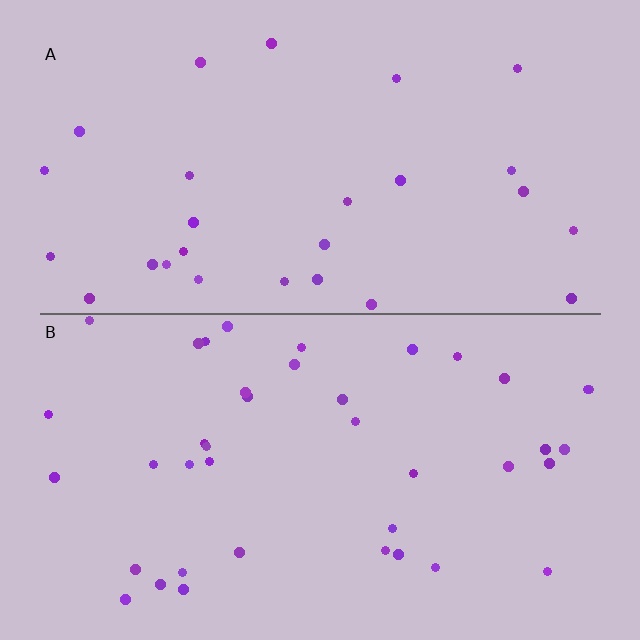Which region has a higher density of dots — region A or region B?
B (the bottom).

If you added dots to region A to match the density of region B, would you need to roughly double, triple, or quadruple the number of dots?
Approximately double.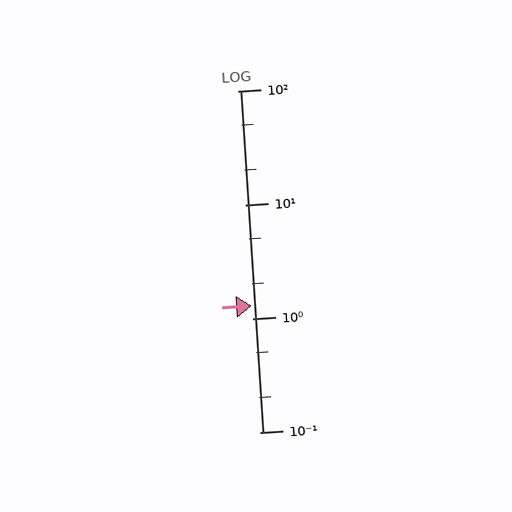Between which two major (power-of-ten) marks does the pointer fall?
The pointer is between 1 and 10.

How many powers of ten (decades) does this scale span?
The scale spans 3 decades, from 0.1 to 100.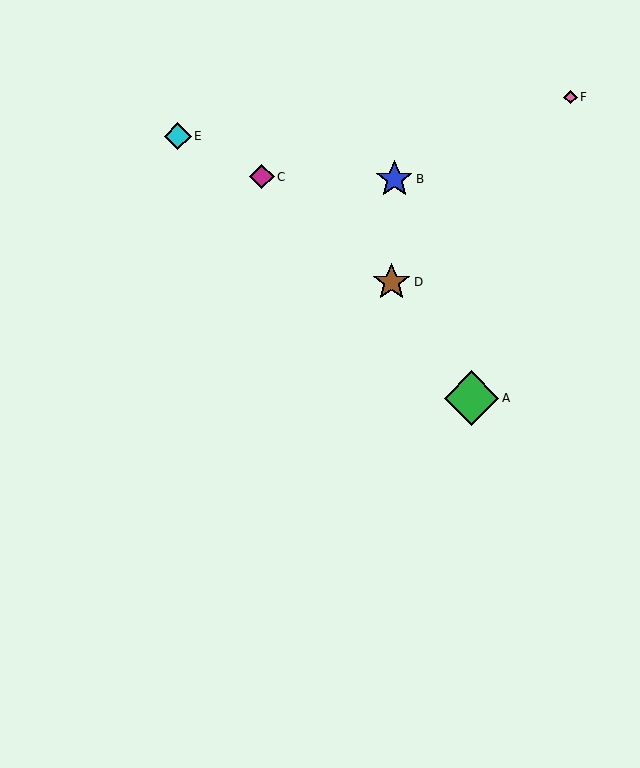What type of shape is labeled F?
Shape F is a pink diamond.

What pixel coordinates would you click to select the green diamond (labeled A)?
Click at (471, 398) to select the green diamond A.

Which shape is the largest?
The green diamond (labeled A) is the largest.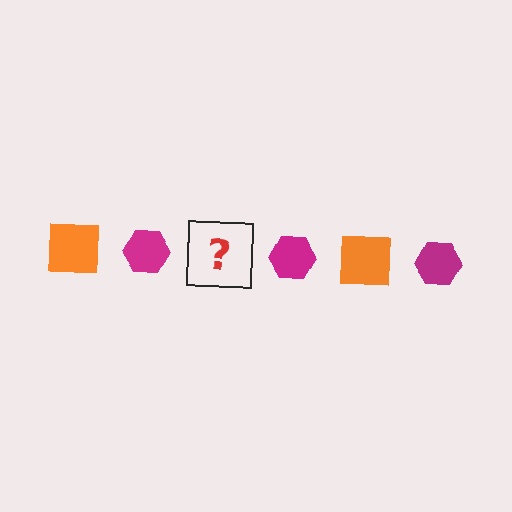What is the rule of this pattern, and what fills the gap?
The rule is that the pattern alternates between orange square and magenta hexagon. The gap should be filled with an orange square.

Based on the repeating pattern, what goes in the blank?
The blank should be an orange square.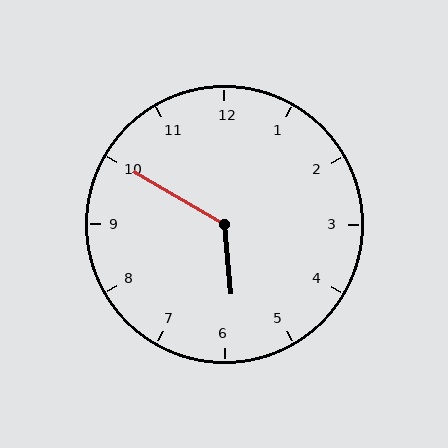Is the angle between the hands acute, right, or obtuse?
It is obtuse.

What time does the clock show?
5:50.